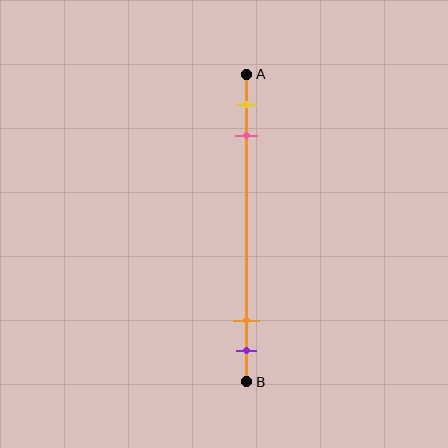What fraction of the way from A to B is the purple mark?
The purple mark is approximately 90% (0.9) of the way from A to B.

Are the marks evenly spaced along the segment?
No, the marks are not evenly spaced.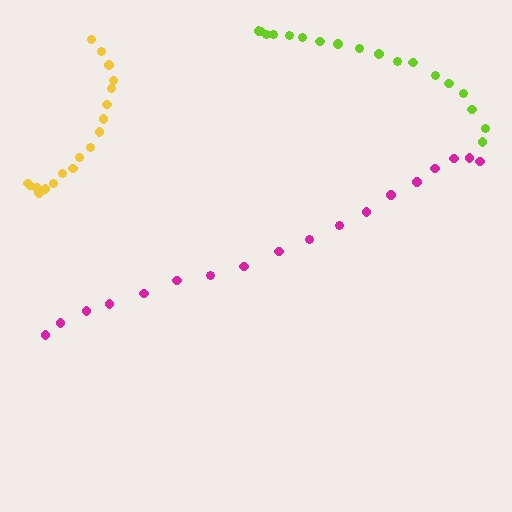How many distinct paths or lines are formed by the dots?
There are 3 distinct paths.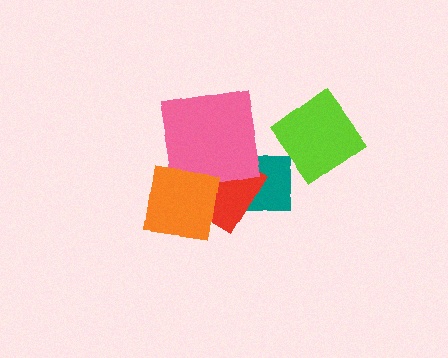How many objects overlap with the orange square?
2 objects overlap with the orange square.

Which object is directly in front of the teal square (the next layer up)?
The red diamond is directly in front of the teal square.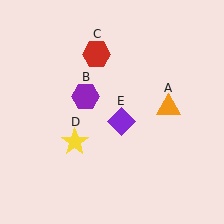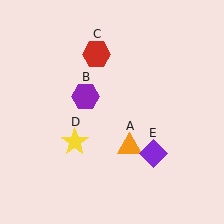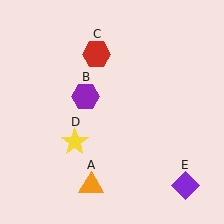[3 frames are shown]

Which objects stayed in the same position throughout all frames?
Purple hexagon (object B) and red hexagon (object C) and yellow star (object D) remained stationary.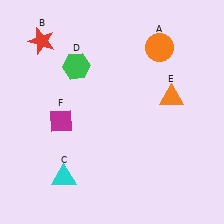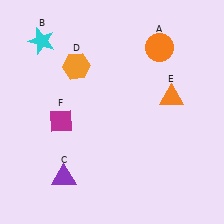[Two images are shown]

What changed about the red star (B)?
In Image 1, B is red. In Image 2, it changed to cyan.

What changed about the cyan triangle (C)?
In Image 1, C is cyan. In Image 2, it changed to purple.